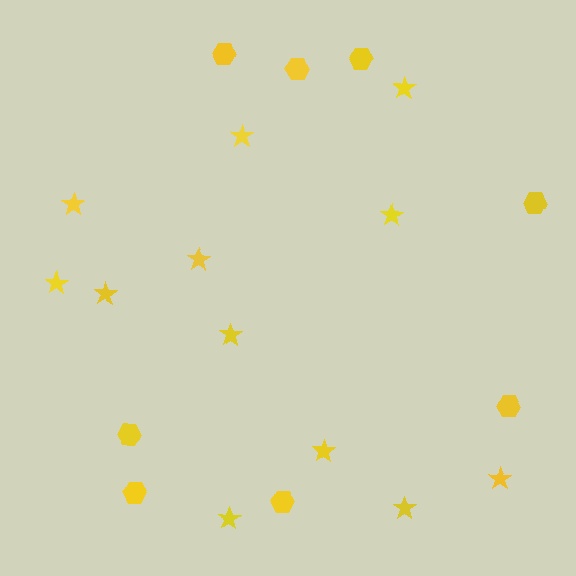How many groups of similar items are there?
There are 2 groups: one group of hexagons (8) and one group of stars (12).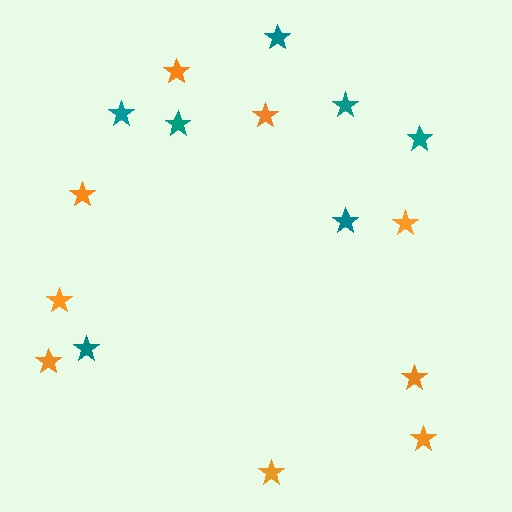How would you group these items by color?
There are 2 groups: one group of orange stars (9) and one group of teal stars (7).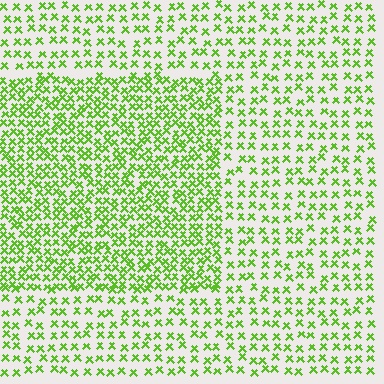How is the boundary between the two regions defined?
The boundary is defined by a change in element density (approximately 1.9x ratio). All elements are the same color, size, and shape.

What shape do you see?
I see a rectangle.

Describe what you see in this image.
The image contains small lime elements arranged at two different densities. A rectangle-shaped region is visible where the elements are more densely packed than the surrounding area.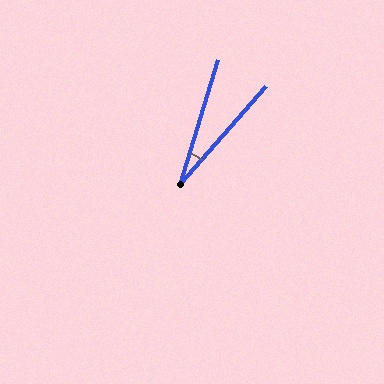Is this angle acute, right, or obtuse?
It is acute.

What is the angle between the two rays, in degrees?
Approximately 24 degrees.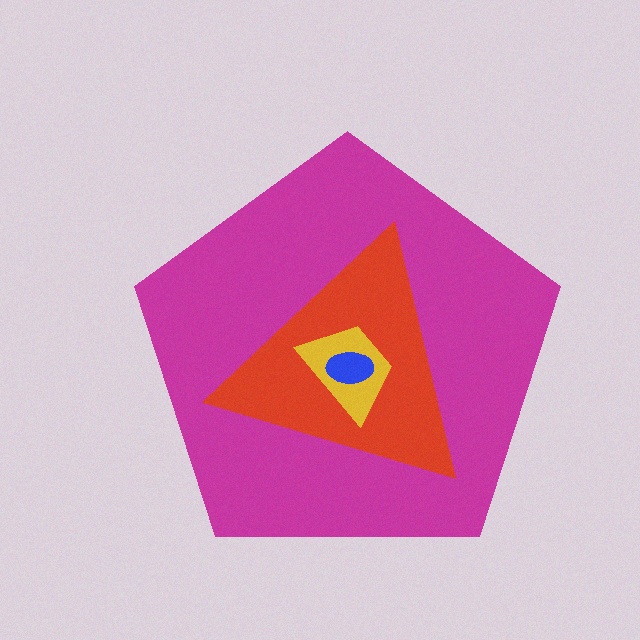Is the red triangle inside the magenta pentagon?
Yes.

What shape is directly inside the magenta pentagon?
The red triangle.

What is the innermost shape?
The blue ellipse.